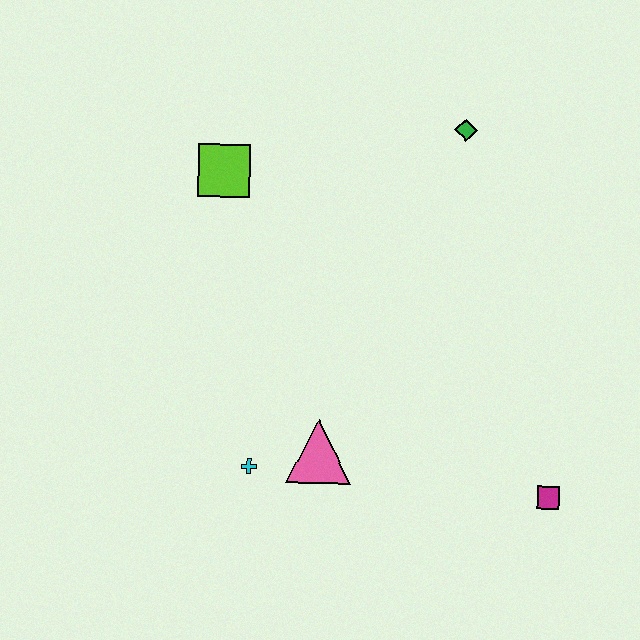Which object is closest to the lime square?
The green diamond is closest to the lime square.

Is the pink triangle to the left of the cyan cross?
No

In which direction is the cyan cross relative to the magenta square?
The cyan cross is to the left of the magenta square.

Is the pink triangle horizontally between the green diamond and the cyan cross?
Yes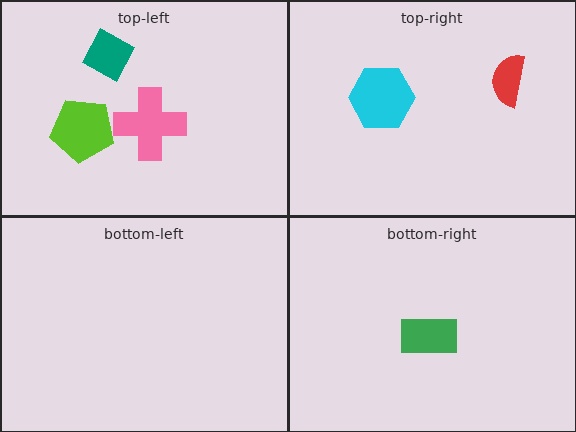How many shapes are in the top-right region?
2.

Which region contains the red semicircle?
The top-right region.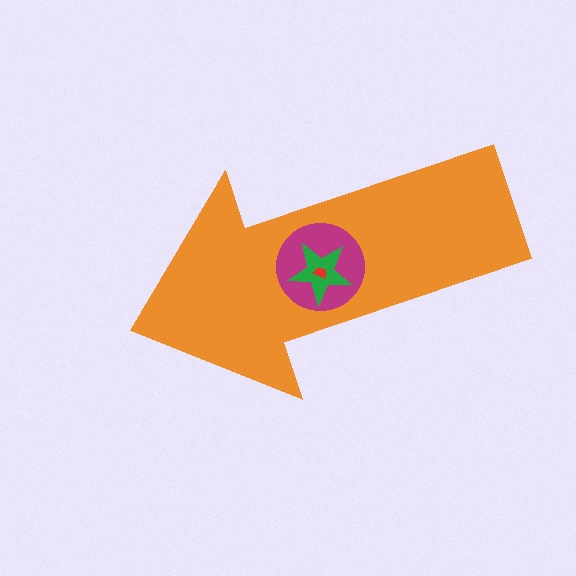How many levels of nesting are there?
4.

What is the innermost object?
The red trapezoid.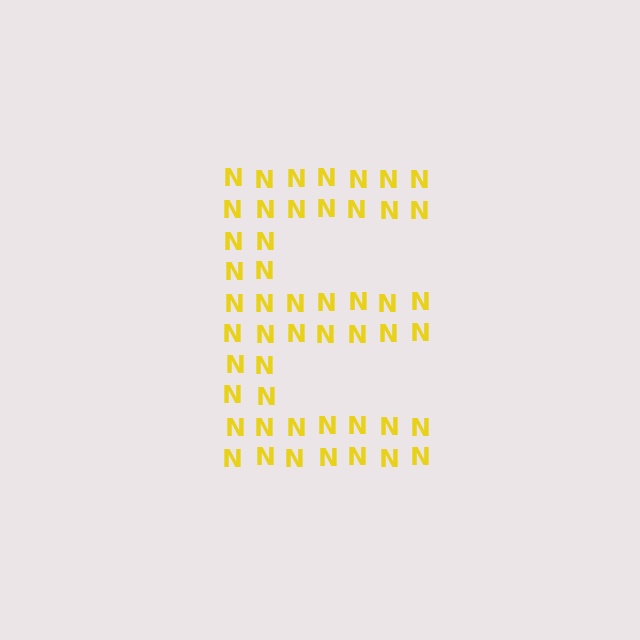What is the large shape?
The large shape is the letter E.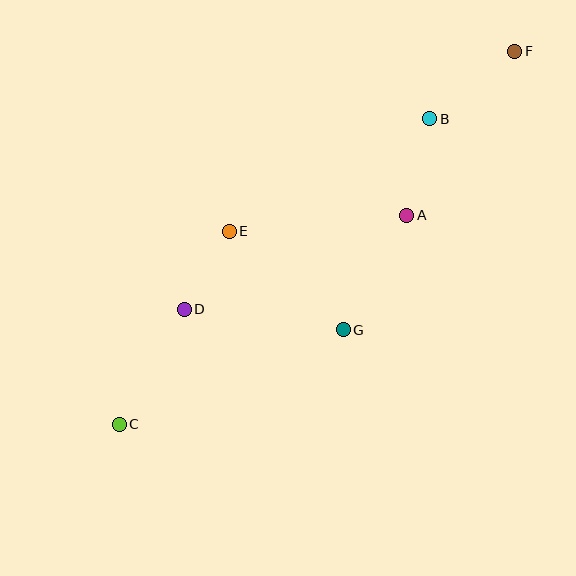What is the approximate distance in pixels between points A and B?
The distance between A and B is approximately 99 pixels.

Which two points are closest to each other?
Points D and E are closest to each other.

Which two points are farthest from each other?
Points C and F are farthest from each other.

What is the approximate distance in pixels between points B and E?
The distance between B and E is approximately 230 pixels.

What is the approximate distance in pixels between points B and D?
The distance between B and D is approximately 311 pixels.